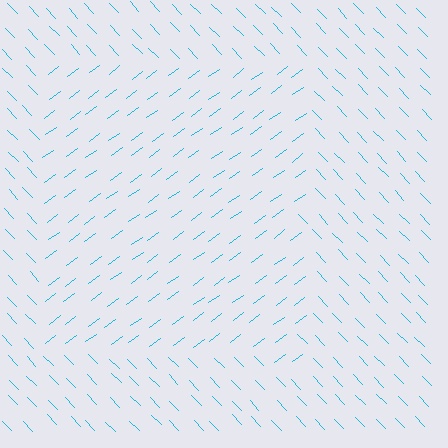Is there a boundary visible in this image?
Yes, there is a texture boundary formed by a change in line orientation.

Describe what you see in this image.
The image is filled with small cyan line segments. A rectangle region in the image has lines oriented differently from the surrounding lines, creating a visible texture boundary.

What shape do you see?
I see a rectangle.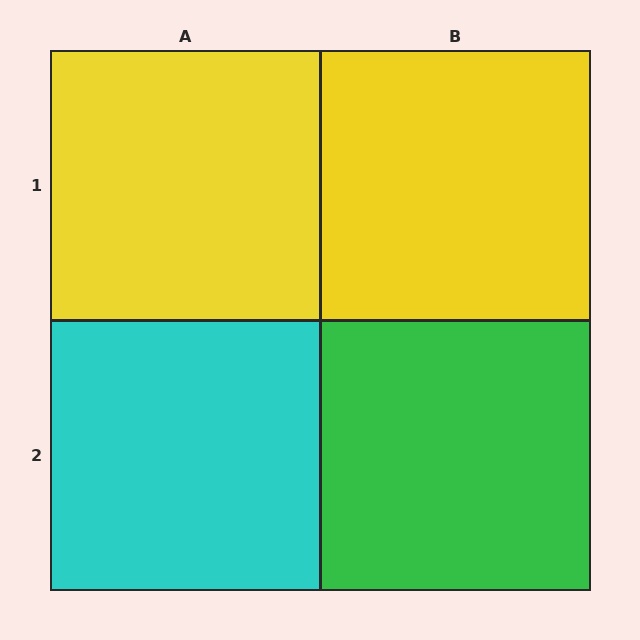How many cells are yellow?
2 cells are yellow.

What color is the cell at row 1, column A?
Yellow.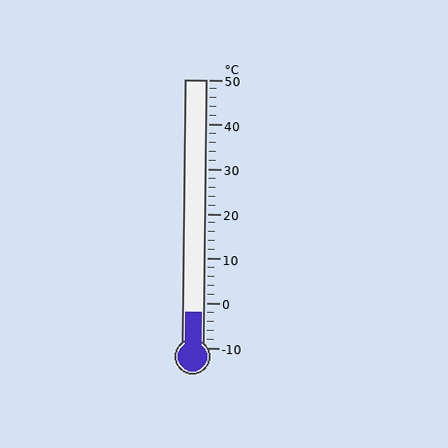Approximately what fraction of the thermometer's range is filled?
The thermometer is filled to approximately 15% of its range.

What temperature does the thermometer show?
The thermometer shows approximately -2°C.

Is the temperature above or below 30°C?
The temperature is below 30°C.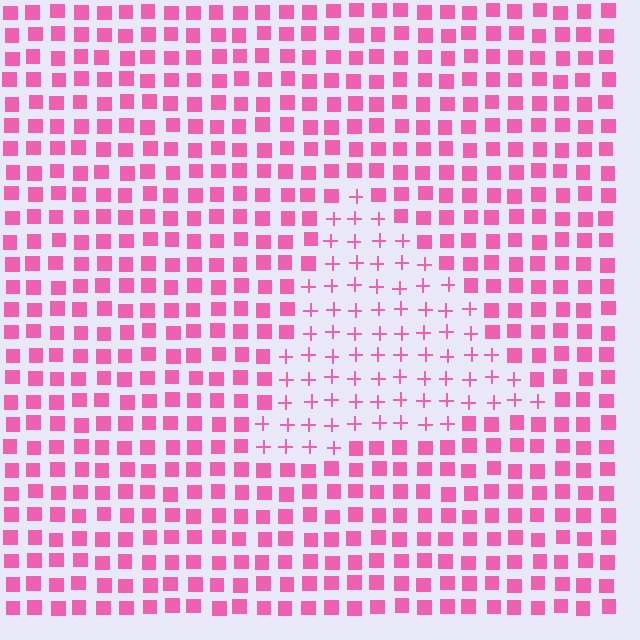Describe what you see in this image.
The image is filled with small pink elements arranged in a uniform grid. A triangle-shaped region contains plus signs, while the surrounding area contains squares. The boundary is defined purely by the change in element shape.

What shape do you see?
I see a triangle.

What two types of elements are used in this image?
The image uses plus signs inside the triangle region and squares outside it.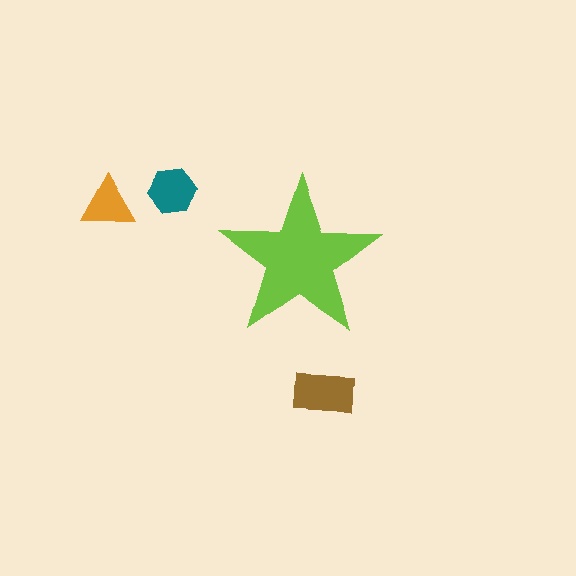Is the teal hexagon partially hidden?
No, the teal hexagon is fully visible.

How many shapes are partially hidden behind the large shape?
0 shapes are partially hidden.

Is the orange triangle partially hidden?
No, the orange triangle is fully visible.